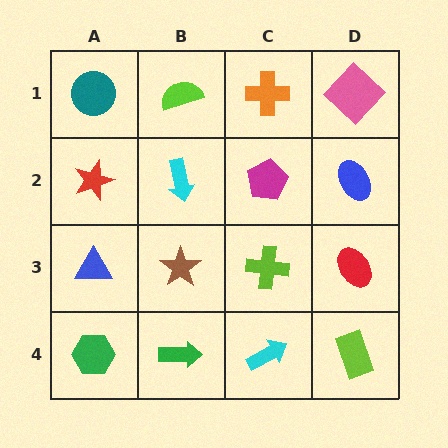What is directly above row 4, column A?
A blue triangle.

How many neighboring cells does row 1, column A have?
2.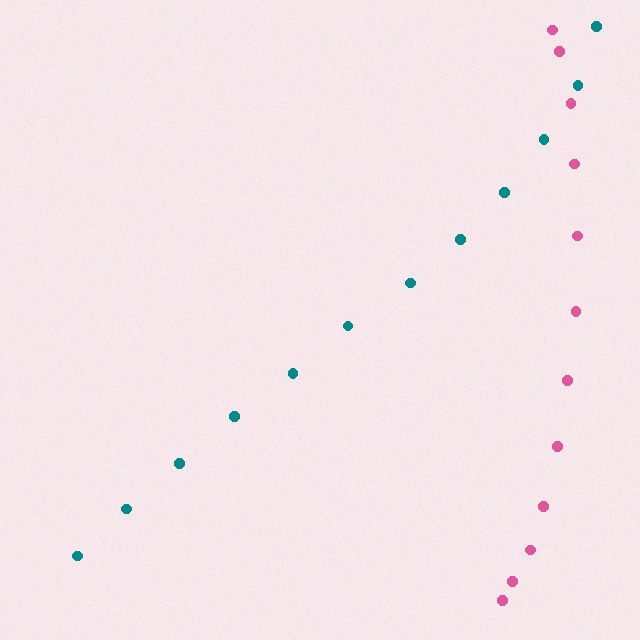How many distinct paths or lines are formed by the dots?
There are 2 distinct paths.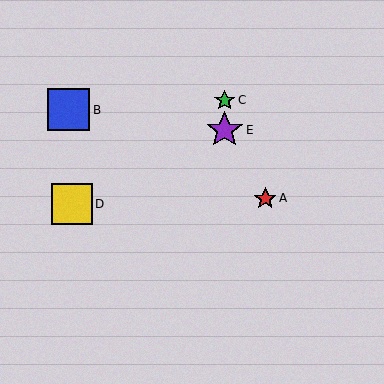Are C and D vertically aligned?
No, C is at x≈225 and D is at x≈72.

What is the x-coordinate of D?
Object D is at x≈72.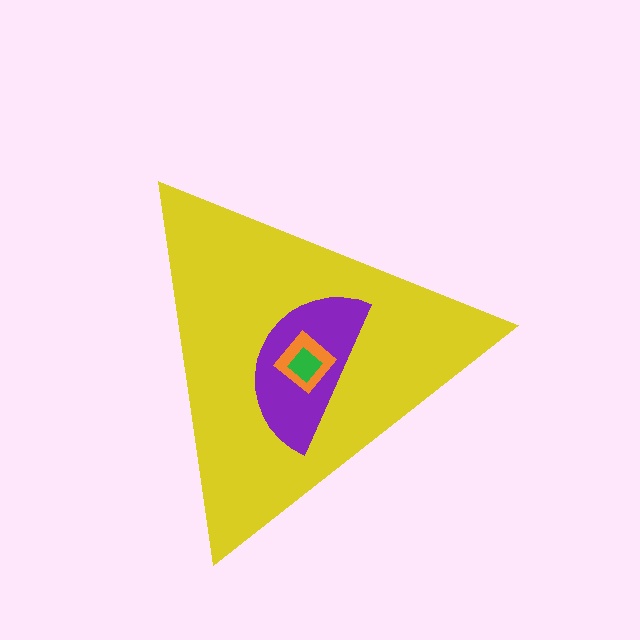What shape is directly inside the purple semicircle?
The orange diamond.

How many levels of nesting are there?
4.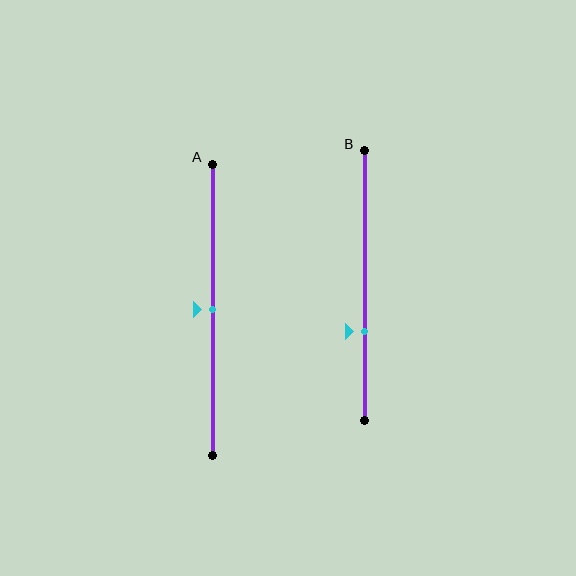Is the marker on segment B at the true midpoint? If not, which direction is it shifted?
No, the marker on segment B is shifted downward by about 17% of the segment length.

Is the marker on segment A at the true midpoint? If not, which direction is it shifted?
Yes, the marker on segment A is at the true midpoint.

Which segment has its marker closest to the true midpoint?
Segment A has its marker closest to the true midpoint.